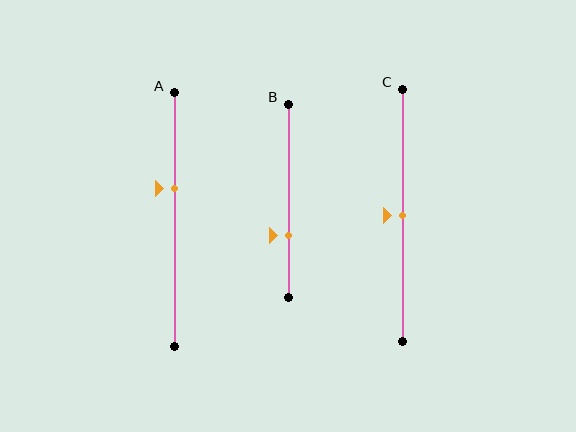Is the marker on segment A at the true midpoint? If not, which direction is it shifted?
No, the marker on segment A is shifted upward by about 12% of the segment length.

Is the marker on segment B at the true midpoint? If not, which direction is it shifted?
No, the marker on segment B is shifted downward by about 18% of the segment length.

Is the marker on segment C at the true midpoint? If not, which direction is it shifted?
Yes, the marker on segment C is at the true midpoint.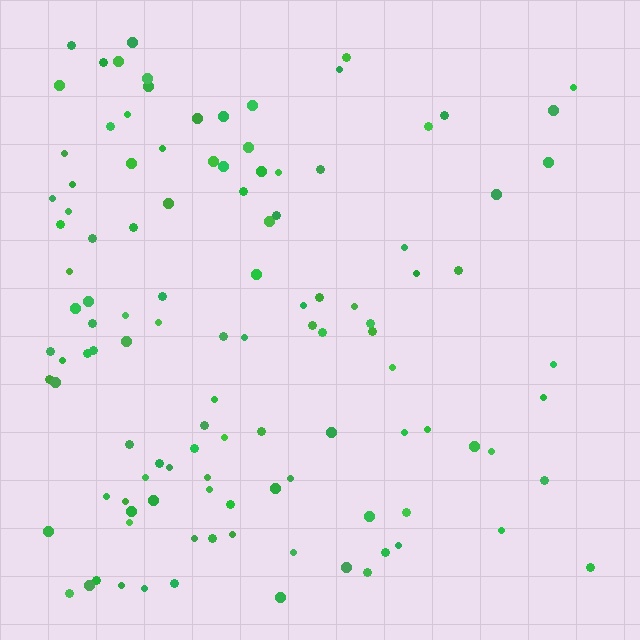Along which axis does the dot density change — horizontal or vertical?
Horizontal.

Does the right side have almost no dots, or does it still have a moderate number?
Still a moderate number, just noticeably fewer than the left.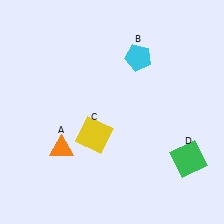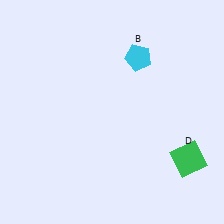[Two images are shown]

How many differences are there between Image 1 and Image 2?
There are 2 differences between the two images.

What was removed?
The orange triangle (A), the yellow square (C) were removed in Image 2.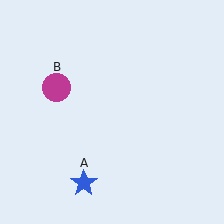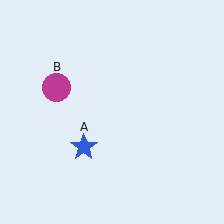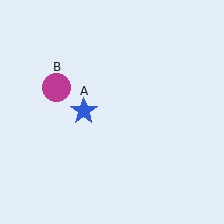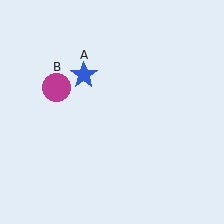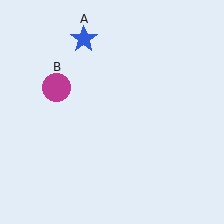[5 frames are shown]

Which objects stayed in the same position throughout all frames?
Magenta circle (object B) remained stationary.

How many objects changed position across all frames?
1 object changed position: blue star (object A).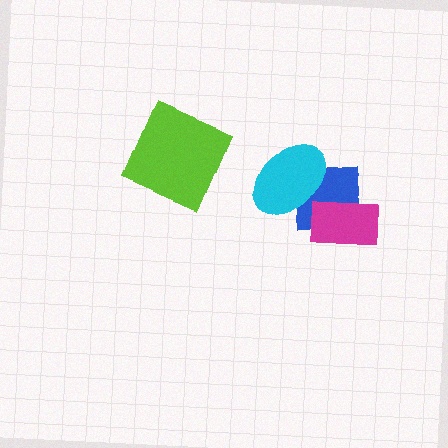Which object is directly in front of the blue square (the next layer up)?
The magenta rectangle is directly in front of the blue square.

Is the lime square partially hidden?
No, no other shape covers it.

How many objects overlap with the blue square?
2 objects overlap with the blue square.